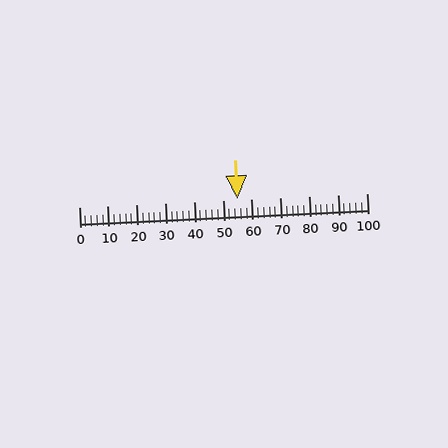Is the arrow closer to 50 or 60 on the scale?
The arrow is closer to 60.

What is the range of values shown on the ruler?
The ruler shows values from 0 to 100.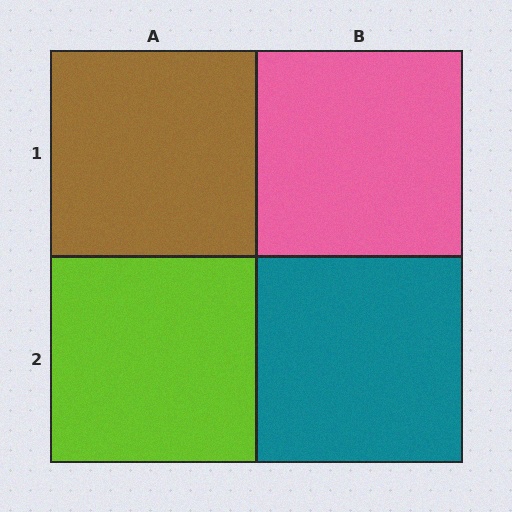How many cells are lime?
1 cell is lime.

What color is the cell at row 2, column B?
Teal.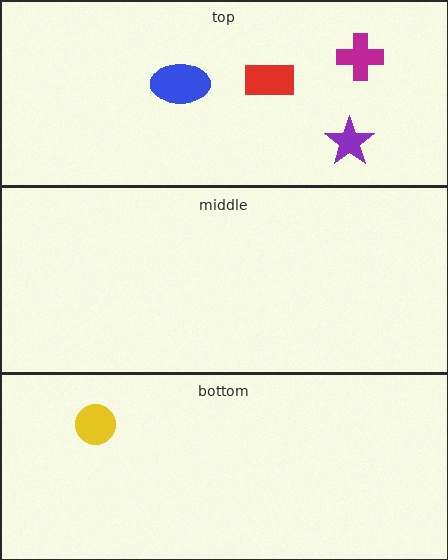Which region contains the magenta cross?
The top region.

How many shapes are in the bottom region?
1.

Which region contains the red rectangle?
The top region.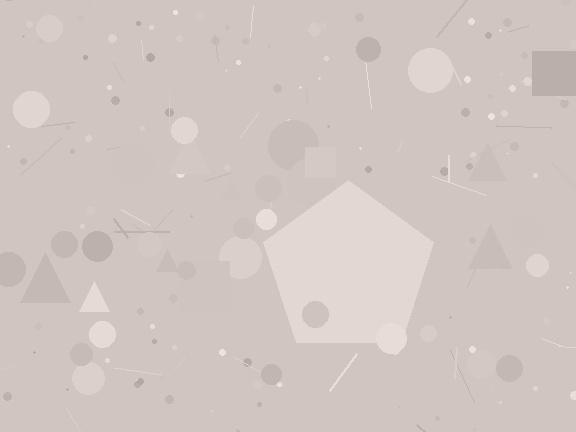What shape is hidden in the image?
A pentagon is hidden in the image.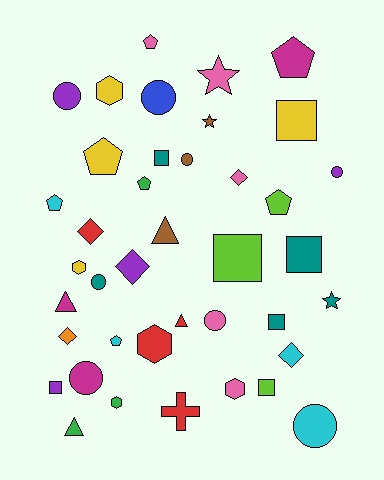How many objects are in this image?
There are 40 objects.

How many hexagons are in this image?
There are 5 hexagons.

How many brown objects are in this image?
There are 3 brown objects.